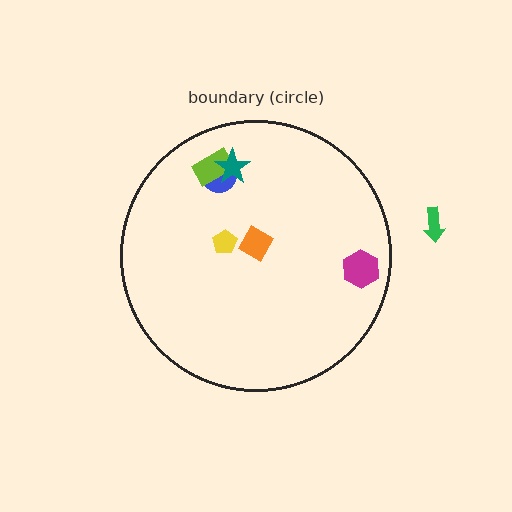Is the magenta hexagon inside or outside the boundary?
Inside.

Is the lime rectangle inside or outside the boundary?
Inside.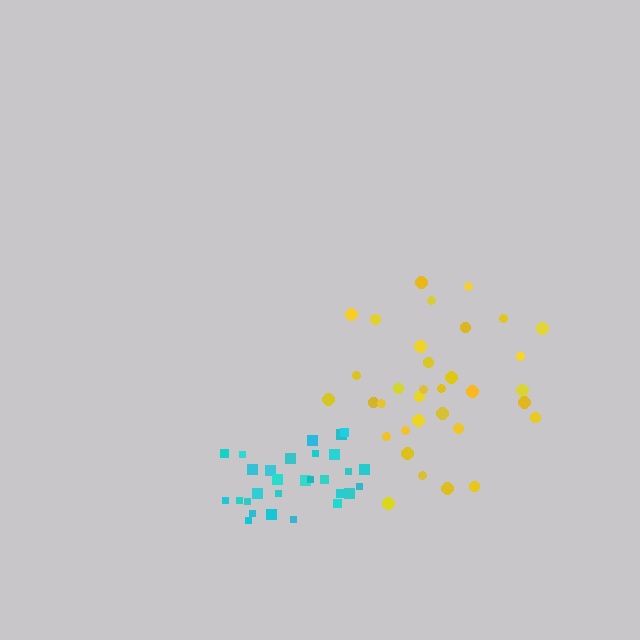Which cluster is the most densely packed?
Cyan.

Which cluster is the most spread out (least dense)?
Yellow.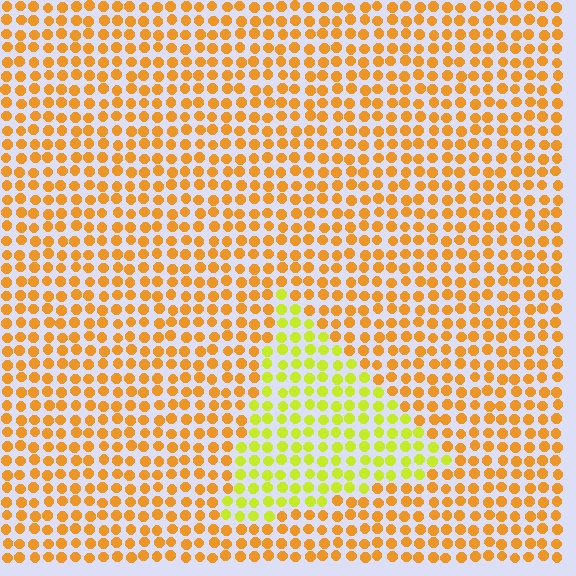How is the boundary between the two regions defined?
The boundary is defined purely by a slight shift in hue (about 38 degrees). Spacing, size, and orientation are identical on both sides.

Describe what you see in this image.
The image is filled with small orange elements in a uniform arrangement. A triangle-shaped region is visible where the elements are tinted to a slightly different hue, forming a subtle color boundary.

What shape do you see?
I see a triangle.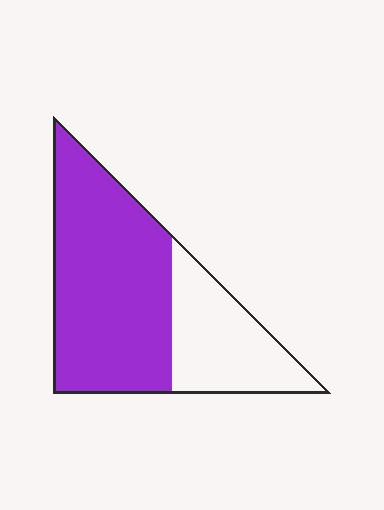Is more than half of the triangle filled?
Yes.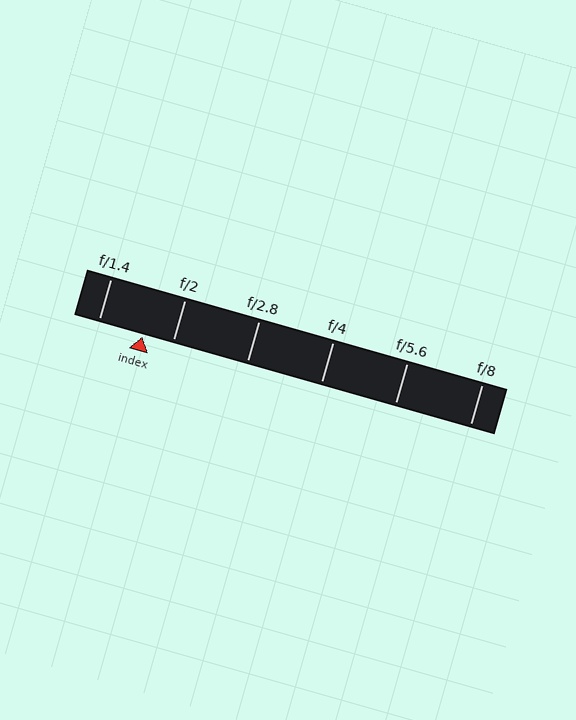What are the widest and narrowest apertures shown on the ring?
The widest aperture shown is f/1.4 and the narrowest is f/8.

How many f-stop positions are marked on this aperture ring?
There are 6 f-stop positions marked.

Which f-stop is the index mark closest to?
The index mark is closest to f/2.